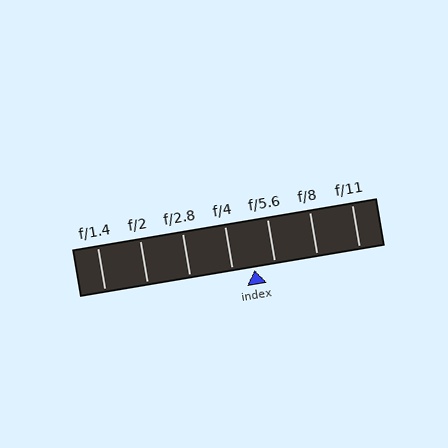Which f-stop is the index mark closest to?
The index mark is closest to f/5.6.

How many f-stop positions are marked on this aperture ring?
There are 7 f-stop positions marked.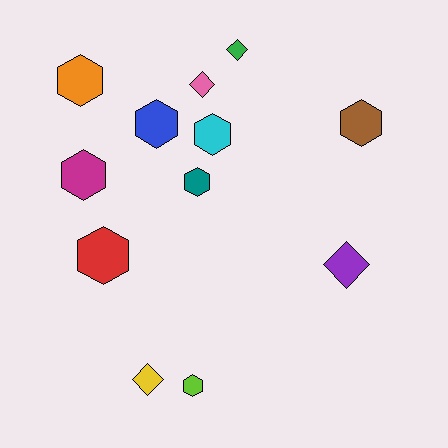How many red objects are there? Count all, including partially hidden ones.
There is 1 red object.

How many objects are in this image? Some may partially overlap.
There are 12 objects.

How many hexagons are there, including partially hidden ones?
There are 8 hexagons.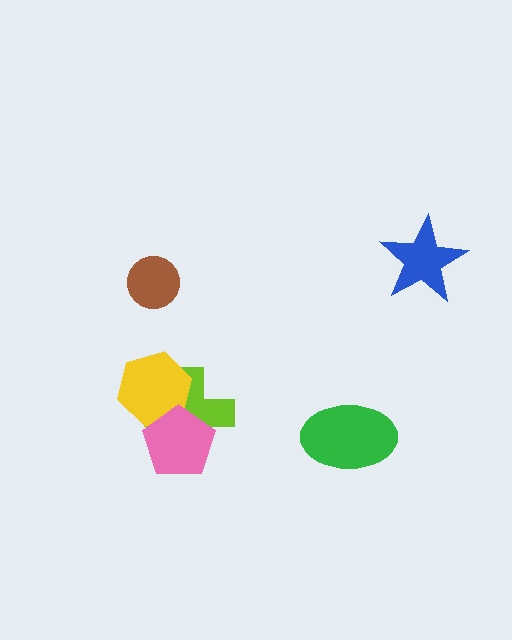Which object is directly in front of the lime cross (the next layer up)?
The yellow hexagon is directly in front of the lime cross.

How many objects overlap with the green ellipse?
0 objects overlap with the green ellipse.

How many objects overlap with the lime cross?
2 objects overlap with the lime cross.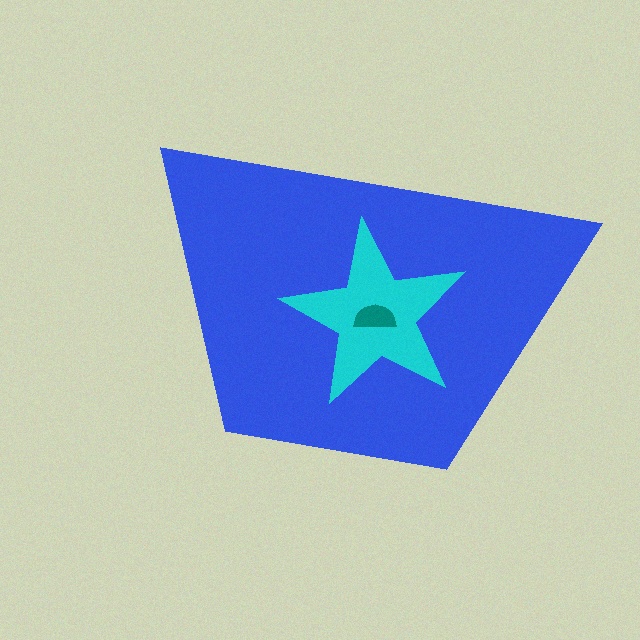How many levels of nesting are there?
3.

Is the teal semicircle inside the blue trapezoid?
Yes.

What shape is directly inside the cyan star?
The teal semicircle.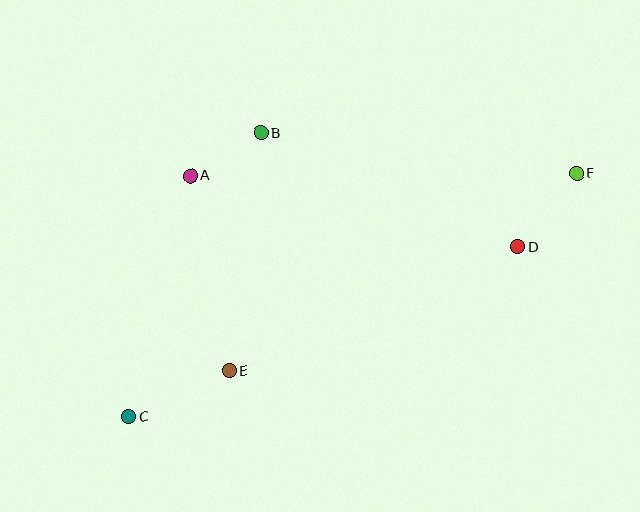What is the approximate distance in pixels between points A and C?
The distance between A and C is approximately 249 pixels.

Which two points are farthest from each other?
Points C and F are farthest from each other.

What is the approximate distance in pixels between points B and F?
The distance between B and F is approximately 318 pixels.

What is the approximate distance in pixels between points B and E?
The distance between B and E is approximately 240 pixels.